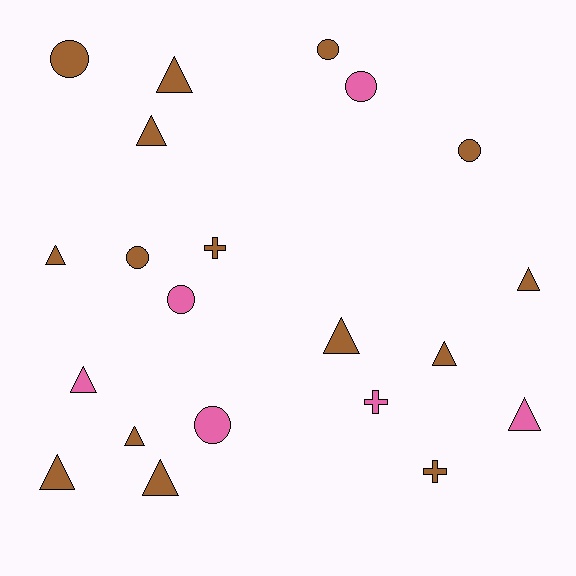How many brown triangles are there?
There are 9 brown triangles.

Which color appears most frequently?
Brown, with 15 objects.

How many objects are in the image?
There are 21 objects.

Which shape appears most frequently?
Triangle, with 11 objects.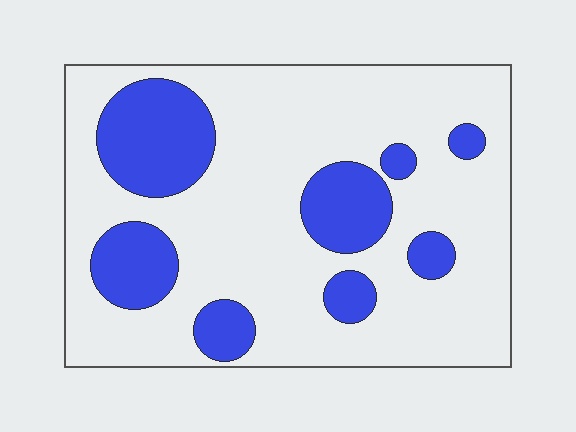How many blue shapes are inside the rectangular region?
8.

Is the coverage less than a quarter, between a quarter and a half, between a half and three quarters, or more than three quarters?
Less than a quarter.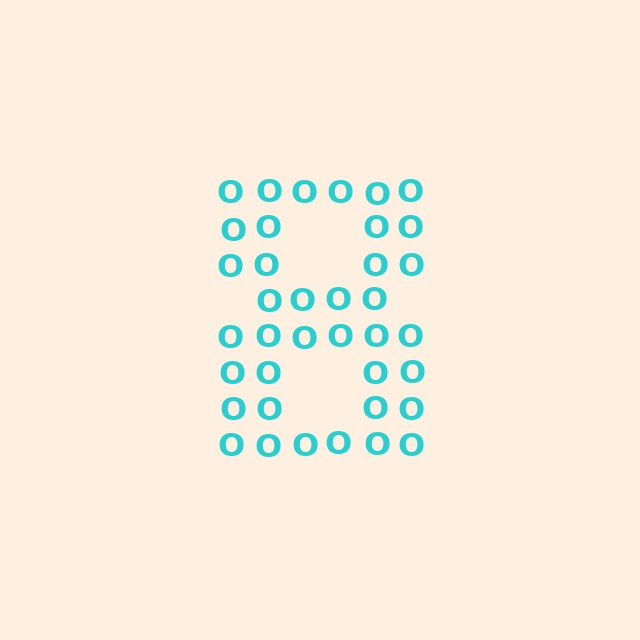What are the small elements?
The small elements are letter O's.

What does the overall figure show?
The overall figure shows the digit 8.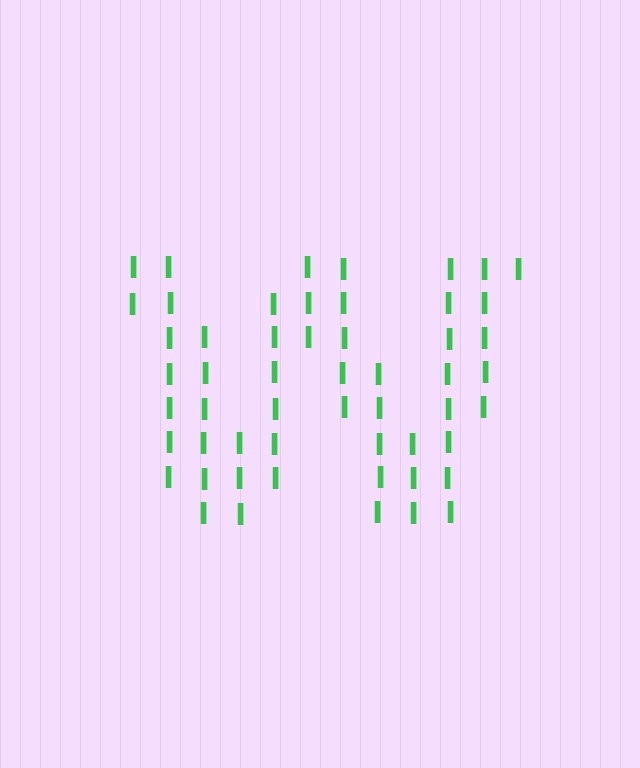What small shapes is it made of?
It is made of small letter I's.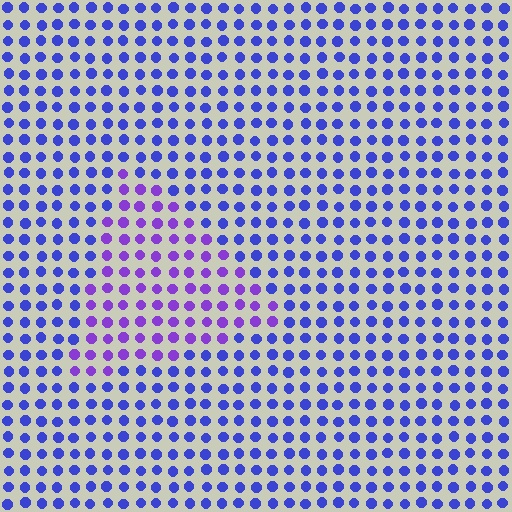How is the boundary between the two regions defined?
The boundary is defined purely by a slight shift in hue (about 34 degrees). Spacing, size, and orientation are identical on both sides.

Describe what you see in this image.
The image is filled with small blue elements in a uniform arrangement. A triangle-shaped region is visible where the elements are tinted to a slightly different hue, forming a subtle color boundary.